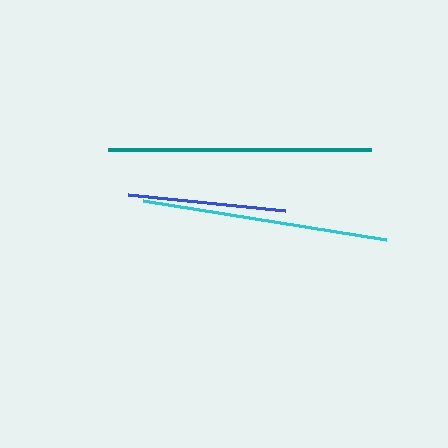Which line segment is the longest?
The teal line is the longest at approximately 263 pixels.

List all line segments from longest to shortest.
From longest to shortest: teal, cyan, blue.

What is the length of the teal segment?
The teal segment is approximately 263 pixels long.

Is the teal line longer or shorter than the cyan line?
The teal line is longer than the cyan line.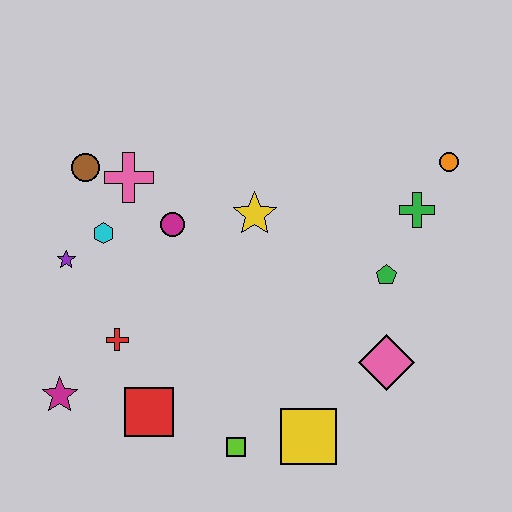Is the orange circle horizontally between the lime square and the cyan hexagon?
No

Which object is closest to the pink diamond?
The green pentagon is closest to the pink diamond.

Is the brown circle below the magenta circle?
No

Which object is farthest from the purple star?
The orange circle is farthest from the purple star.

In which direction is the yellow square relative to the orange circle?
The yellow square is below the orange circle.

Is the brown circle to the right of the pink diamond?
No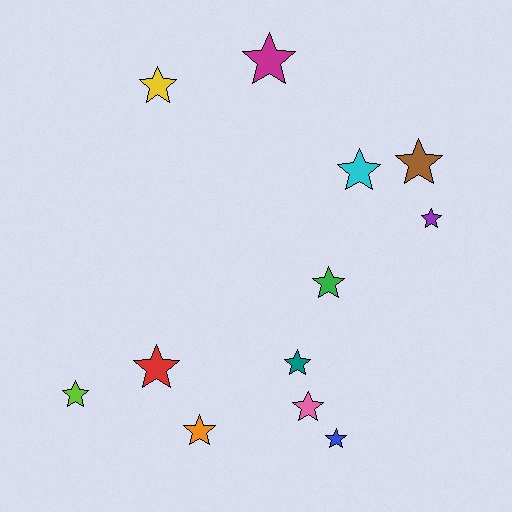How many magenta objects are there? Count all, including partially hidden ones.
There is 1 magenta object.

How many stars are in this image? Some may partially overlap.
There are 12 stars.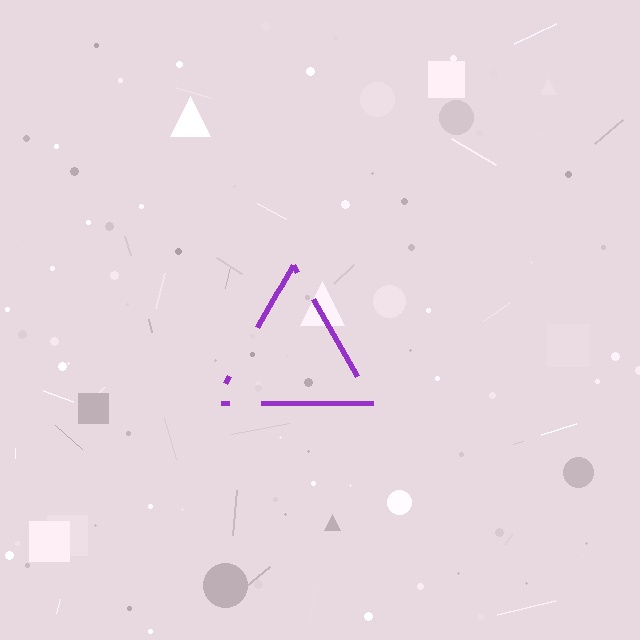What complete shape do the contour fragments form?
The contour fragments form a triangle.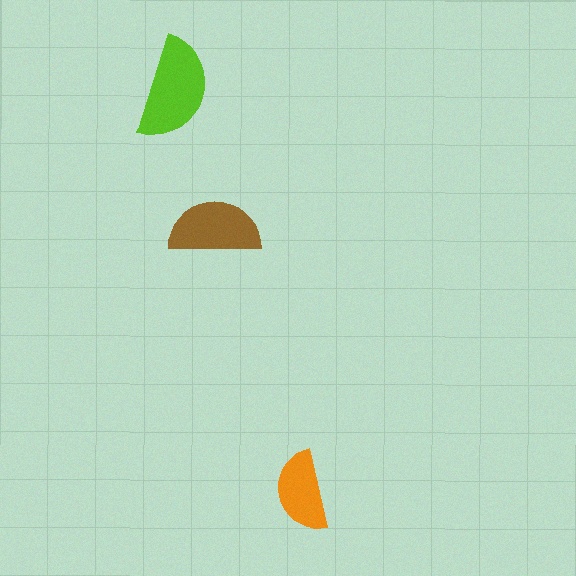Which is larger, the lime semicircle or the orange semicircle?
The lime one.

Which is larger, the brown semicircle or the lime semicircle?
The lime one.